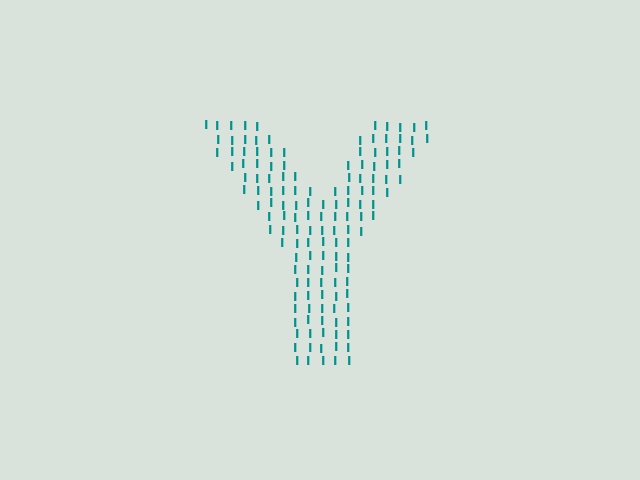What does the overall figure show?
The overall figure shows the letter Y.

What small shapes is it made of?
It is made of small letter I's.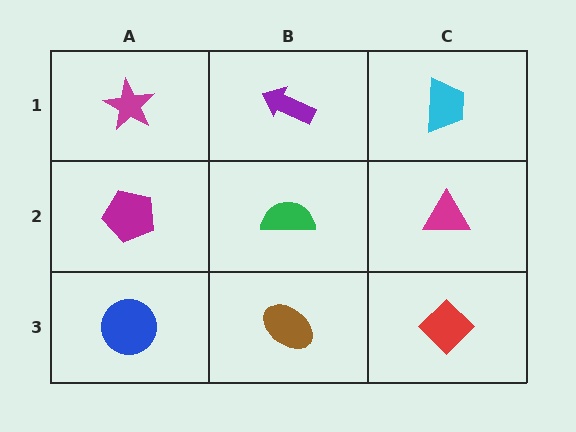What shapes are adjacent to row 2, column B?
A purple arrow (row 1, column B), a brown ellipse (row 3, column B), a magenta pentagon (row 2, column A), a magenta triangle (row 2, column C).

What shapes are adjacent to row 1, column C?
A magenta triangle (row 2, column C), a purple arrow (row 1, column B).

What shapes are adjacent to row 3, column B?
A green semicircle (row 2, column B), a blue circle (row 3, column A), a red diamond (row 3, column C).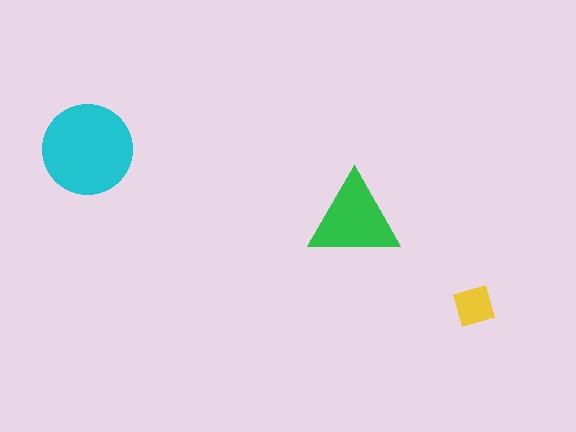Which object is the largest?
The cyan circle.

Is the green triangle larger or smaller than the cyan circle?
Smaller.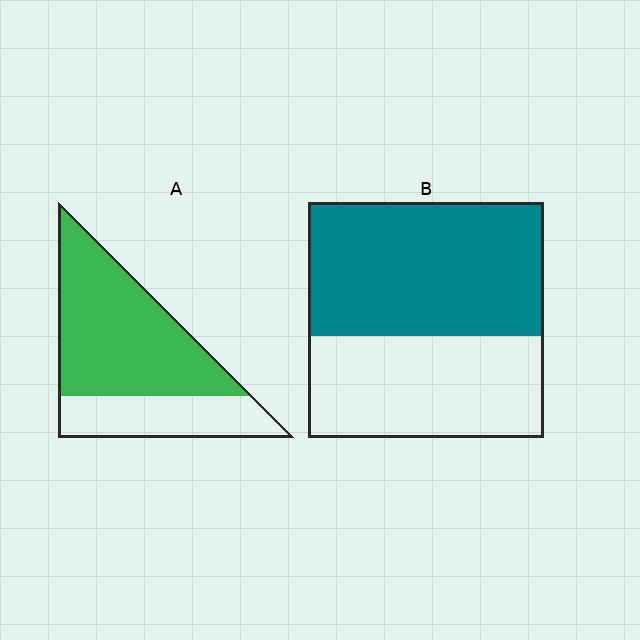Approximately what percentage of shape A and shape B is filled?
A is approximately 70% and B is approximately 55%.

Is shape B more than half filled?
Yes.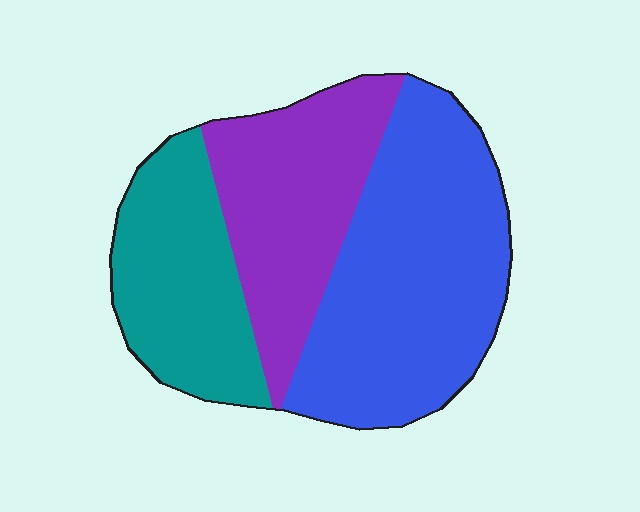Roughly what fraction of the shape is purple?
Purple covers roughly 30% of the shape.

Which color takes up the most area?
Blue, at roughly 45%.